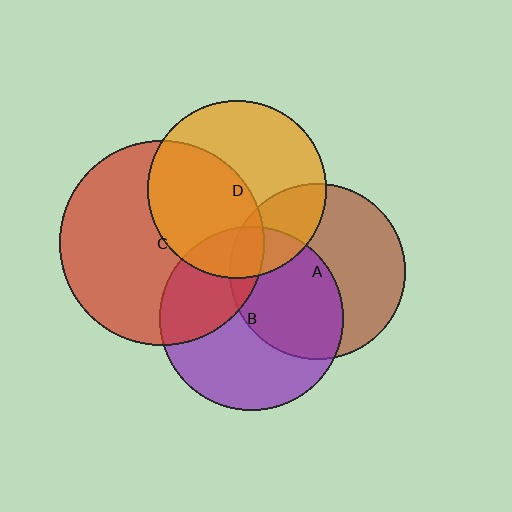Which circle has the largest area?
Circle C (red).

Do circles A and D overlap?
Yes.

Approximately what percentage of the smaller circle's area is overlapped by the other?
Approximately 25%.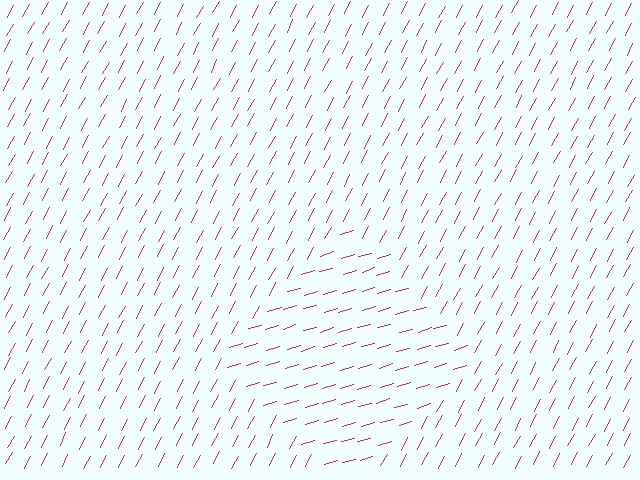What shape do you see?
I see a diamond.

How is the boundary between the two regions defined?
The boundary is defined purely by a change in line orientation (approximately 45 degrees difference). All lines are the same color and thickness.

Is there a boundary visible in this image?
Yes, there is a texture boundary formed by a change in line orientation.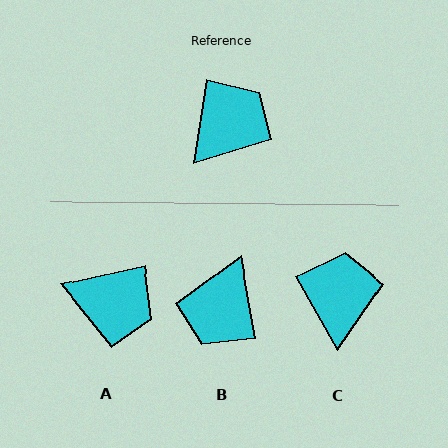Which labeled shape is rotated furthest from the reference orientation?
B, about 161 degrees away.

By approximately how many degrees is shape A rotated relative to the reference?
Approximately 69 degrees clockwise.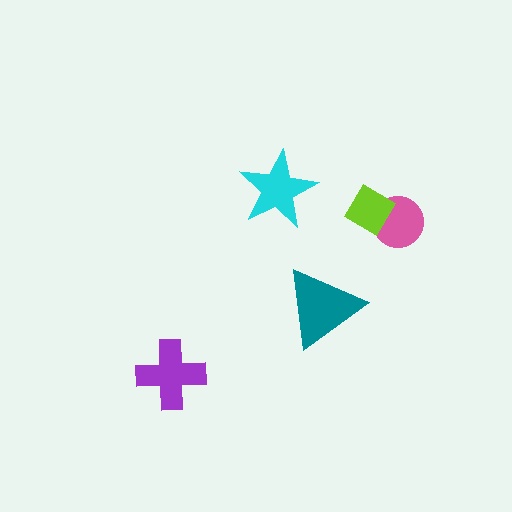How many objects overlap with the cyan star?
0 objects overlap with the cyan star.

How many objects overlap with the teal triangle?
0 objects overlap with the teal triangle.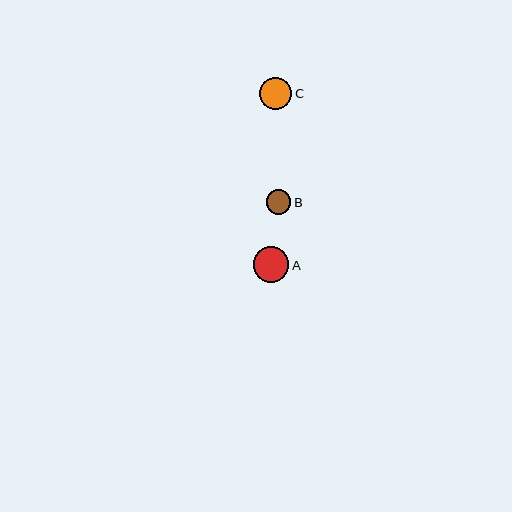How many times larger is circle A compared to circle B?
Circle A is approximately 1.4 times the size of circle B.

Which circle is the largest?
Circle A is the largest with a size of approximately 36 pixels.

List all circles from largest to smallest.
From largest to smallest: A, C, B.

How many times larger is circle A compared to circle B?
Circle A is approximately 1.4 times the size of circle B.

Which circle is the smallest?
Circle B is the smallest with a size of approximately 25 pixels.